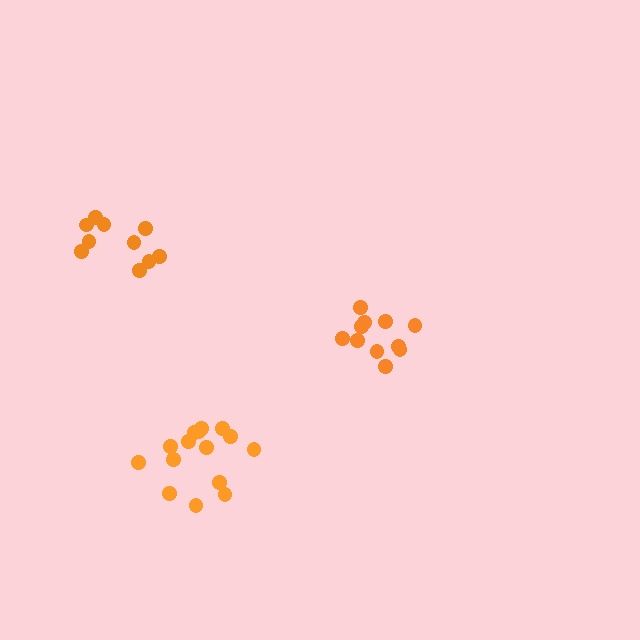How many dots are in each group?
Group 1: 11 dots, Group 2: 10 dots, Group 3: 15 dots (36 total).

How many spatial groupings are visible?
There are 3 spatial groupings.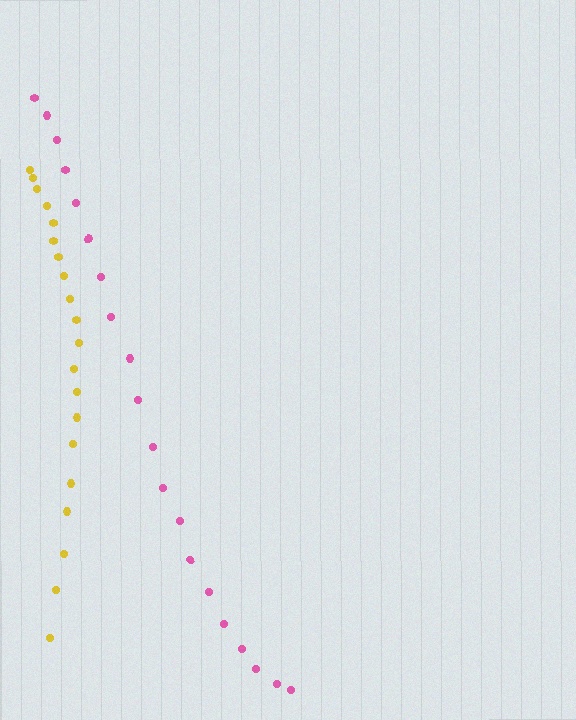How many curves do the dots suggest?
There are 2 distinct paths.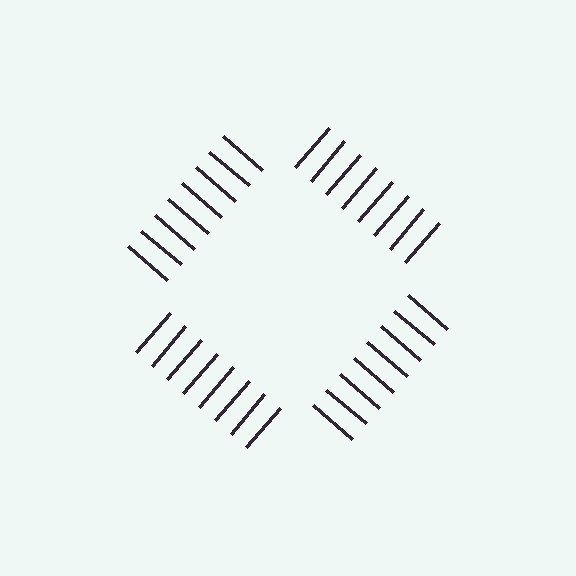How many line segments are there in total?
32 — 8 along each of the 4 edges.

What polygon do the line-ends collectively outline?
An illusory square — the line segments terminate on its edges but no continuous stroke is drawn.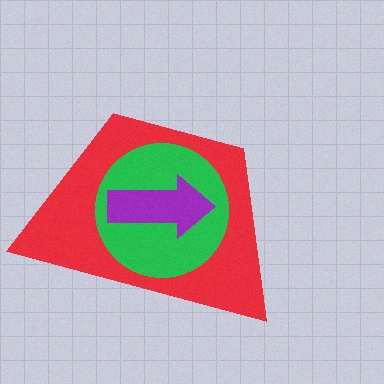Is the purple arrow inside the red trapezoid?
Yes.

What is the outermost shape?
The red trapezoid.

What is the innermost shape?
The purple arrow.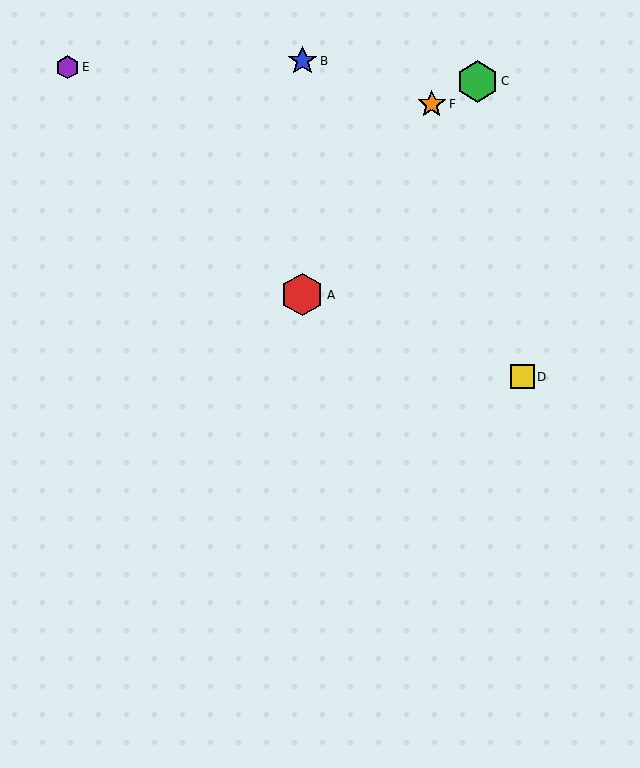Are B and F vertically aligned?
No, B is at x≈302 and F is at x≈432.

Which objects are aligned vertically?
Objects A, B are aligned vertically.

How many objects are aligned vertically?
2 objects (A, B) are aligned vertically.